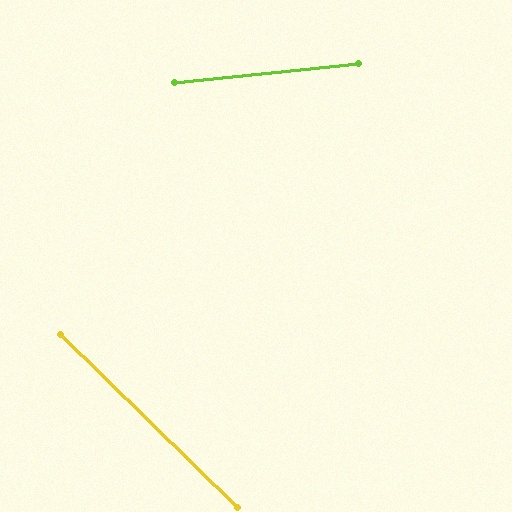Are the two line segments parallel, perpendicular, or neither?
Neither parallel nor perpendicular — they differ by about 50°.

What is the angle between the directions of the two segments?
Approximately 50 degrees.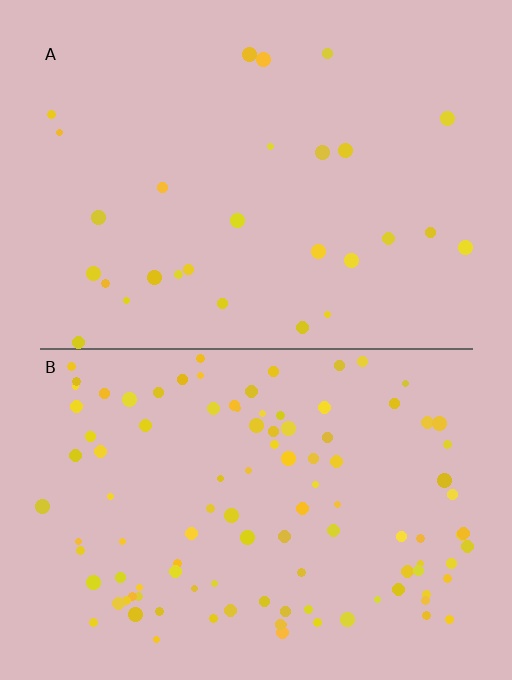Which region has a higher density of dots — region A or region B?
B (the bottom).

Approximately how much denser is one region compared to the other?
Approximately 3.9× — region B over region A.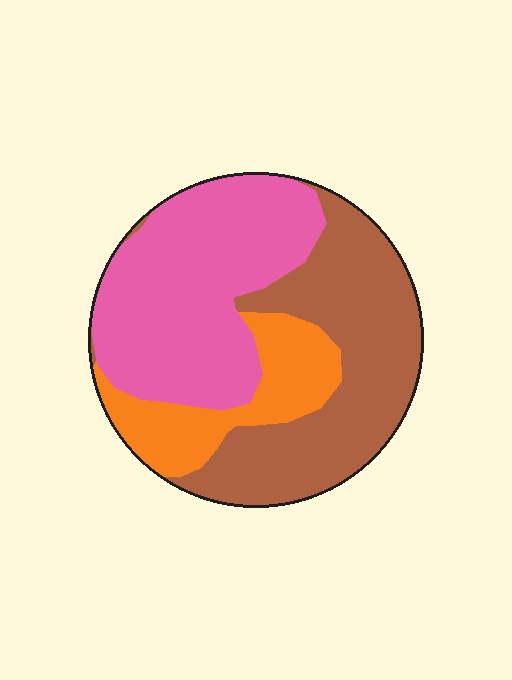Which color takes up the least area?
Orange, at roughly 20%.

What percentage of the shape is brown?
Brown covers about 40% of the shape.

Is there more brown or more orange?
Brown.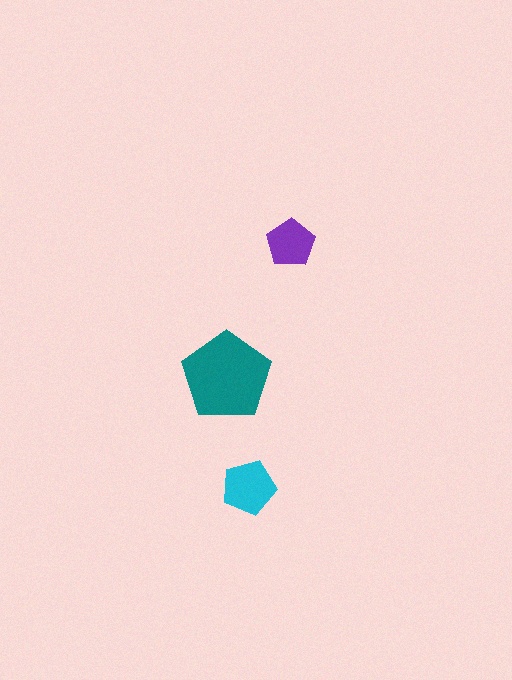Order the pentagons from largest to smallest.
the teal one, the cyan one, the purple one.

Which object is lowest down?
The cyan pentagon is bottommost.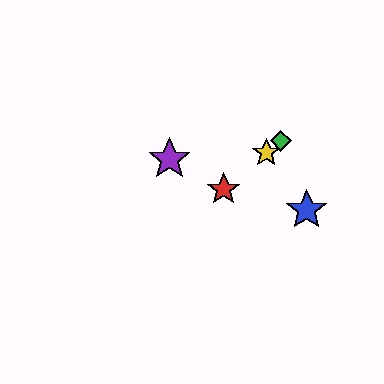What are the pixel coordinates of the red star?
The red star is at (224, 189).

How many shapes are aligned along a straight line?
3 shapes (the red star, the green diamond, the yellow star) are aligned along a straight line.